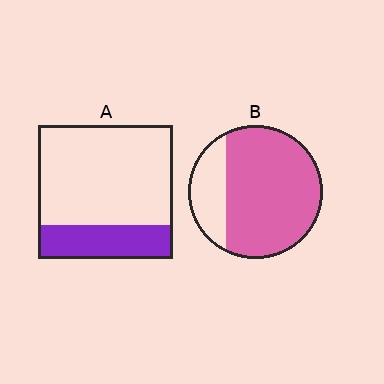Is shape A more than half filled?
No.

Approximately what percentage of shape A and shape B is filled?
A is approximately 25% and B is approximately 75%.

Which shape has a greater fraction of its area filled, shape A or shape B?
Shape B.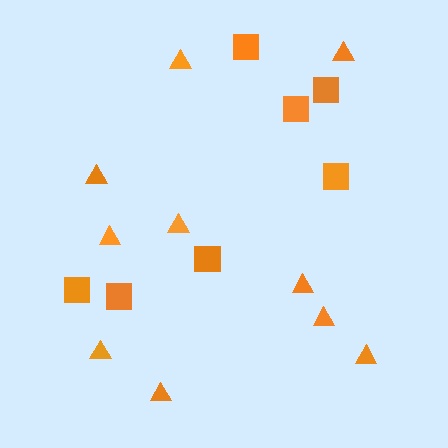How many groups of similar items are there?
There are 2 groups: one group of squares (7) and one group of triangles (10).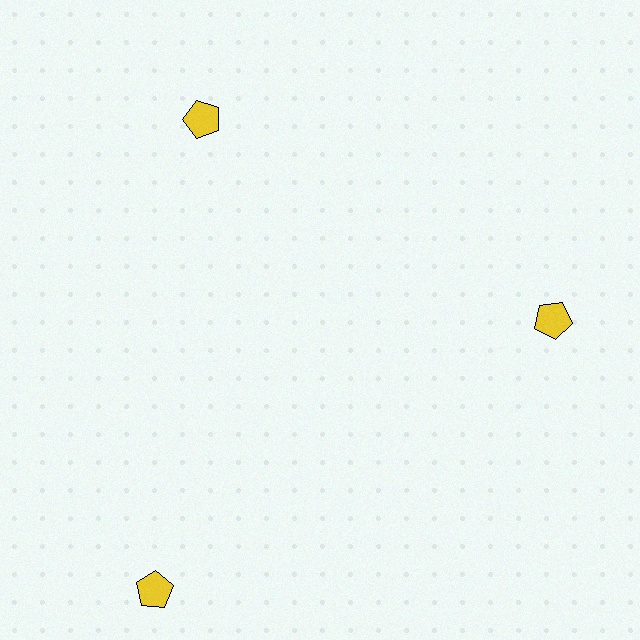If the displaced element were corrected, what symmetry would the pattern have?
It would have 3-fold rotational symmetry — the pattern would map onto itself every 120 degrees.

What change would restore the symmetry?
The symmetry would be restored by moving it inward, back onto the ring so that all 3 pentagons sit at equal angles and equal distance from the center.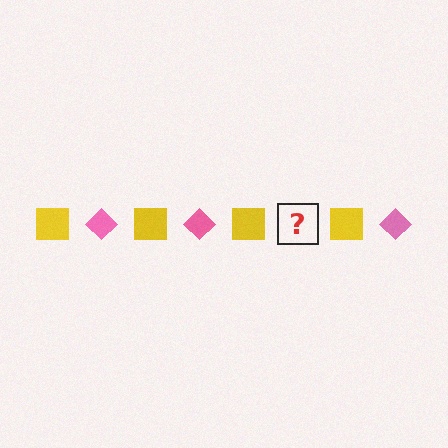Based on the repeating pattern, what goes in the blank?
The blank should be a pink diamond.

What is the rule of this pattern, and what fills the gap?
The rule is that the pattern alternates between yellow square and pink diamond. The gap should be filled with a pink diamond.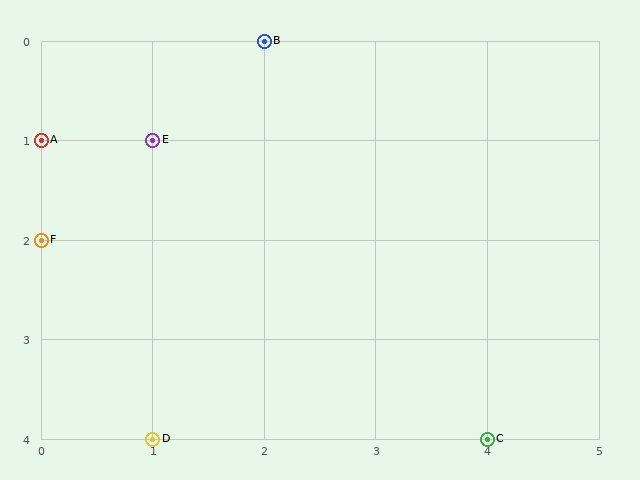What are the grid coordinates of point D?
Point D is at grid coordinates (1, 4).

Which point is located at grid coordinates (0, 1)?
Point A is at (0, 1).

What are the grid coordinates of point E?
Point E is at grid coordinates (1, 1).